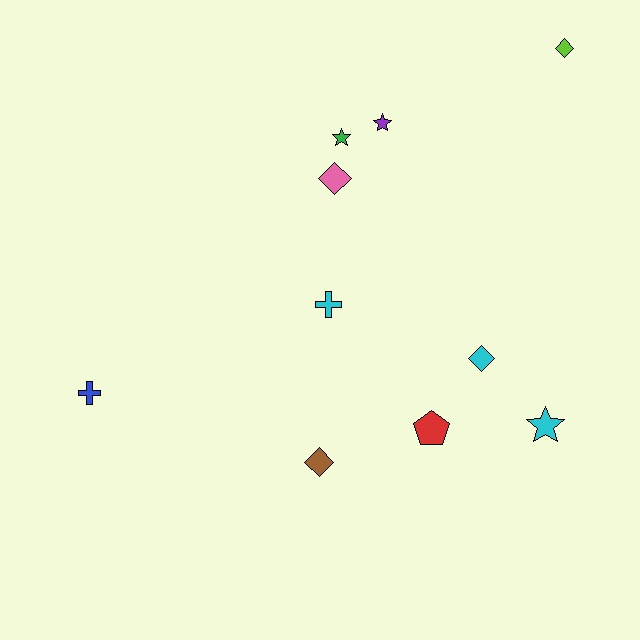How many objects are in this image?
There are 10 objects.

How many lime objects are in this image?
There is 1 lime object.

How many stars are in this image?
There are 3 stars.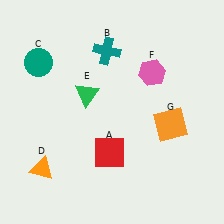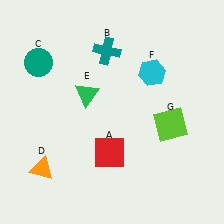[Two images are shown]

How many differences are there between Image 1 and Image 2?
There are 2 differences between the two images.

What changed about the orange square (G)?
In Image 1, G is orange. In Image 2, it changed to lime.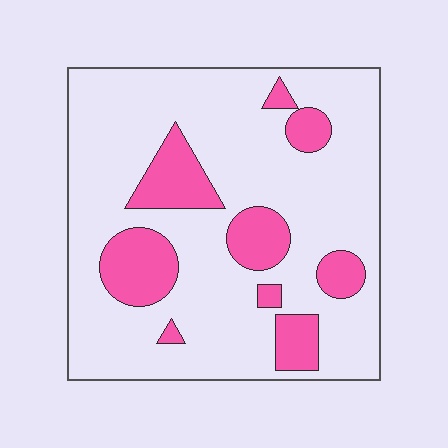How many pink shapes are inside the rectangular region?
9.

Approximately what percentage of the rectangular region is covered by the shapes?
Approximately 20%.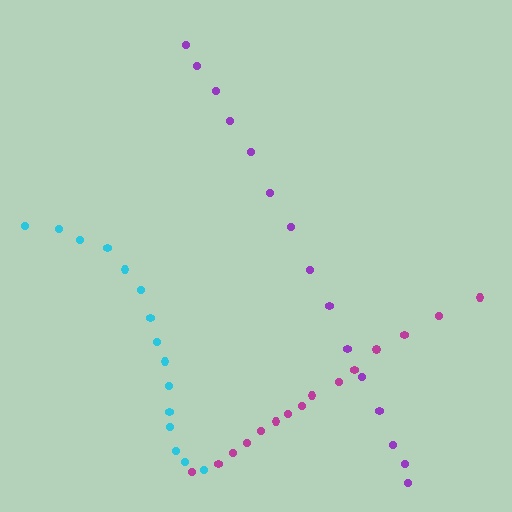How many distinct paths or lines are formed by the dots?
There are 3 distinct paths.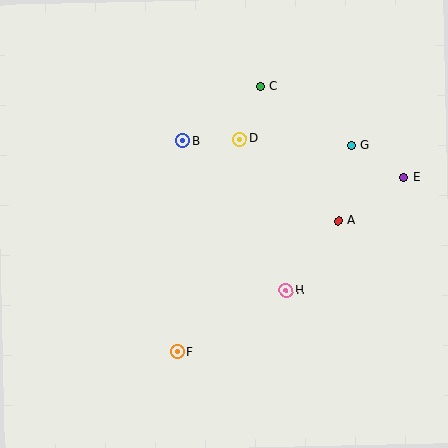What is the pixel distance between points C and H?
The distance between C and H is 206 pixels.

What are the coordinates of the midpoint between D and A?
The midpoint between D and A is at (289, 180).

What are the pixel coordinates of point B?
Point B is at (183, 141).